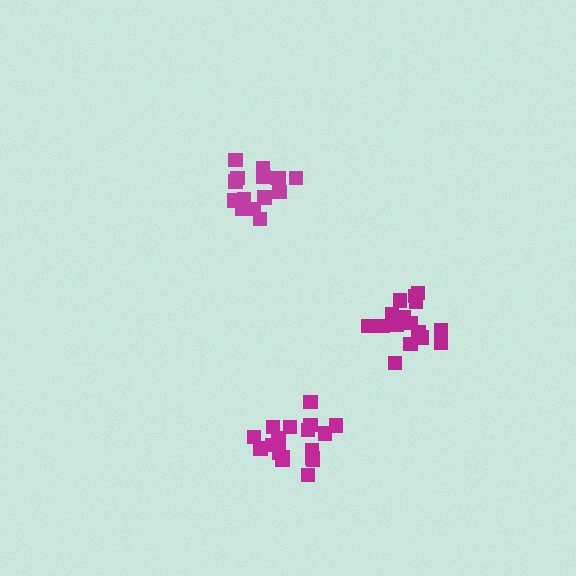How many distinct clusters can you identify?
There are 3 distinct clusters.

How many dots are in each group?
Group 1: 15 dots, Group 2: 16 dots, Group 3: 19 dots (50 total).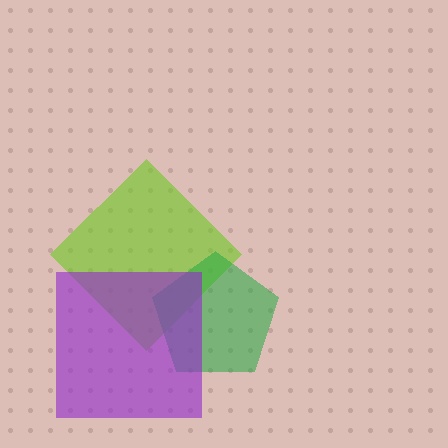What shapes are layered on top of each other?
The layered shapes are: a lime diamond, a green pentagon, a purple square.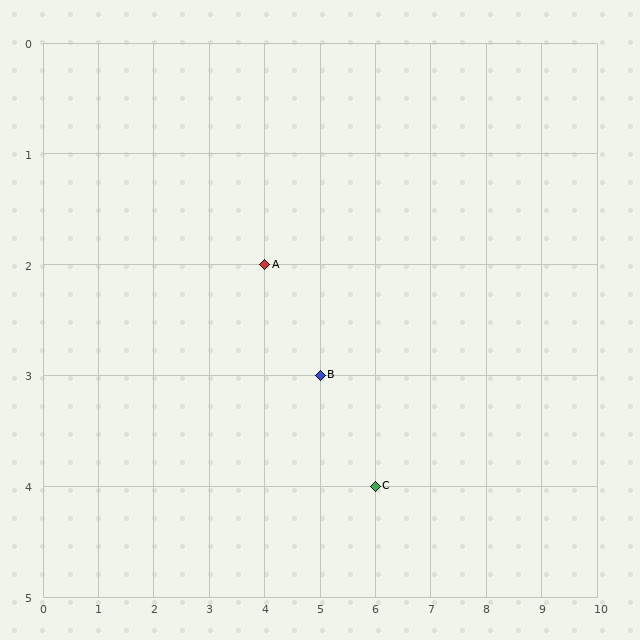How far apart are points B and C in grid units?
Points B and C are 1 column and 1 row apart (about 1.4 grid units diagonally).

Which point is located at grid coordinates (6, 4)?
Point C is at (6, 4).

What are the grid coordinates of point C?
Point C is at grid coordinates (6, 4).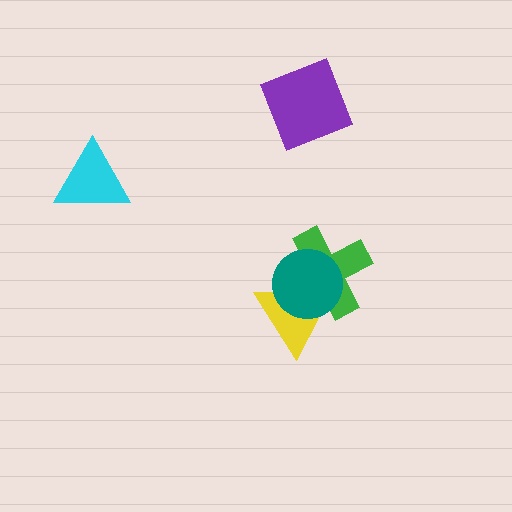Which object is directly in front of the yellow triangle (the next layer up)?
The green cross is directly in front of the yellow triangle.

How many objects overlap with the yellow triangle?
2 objects overlap with the yellow triangle.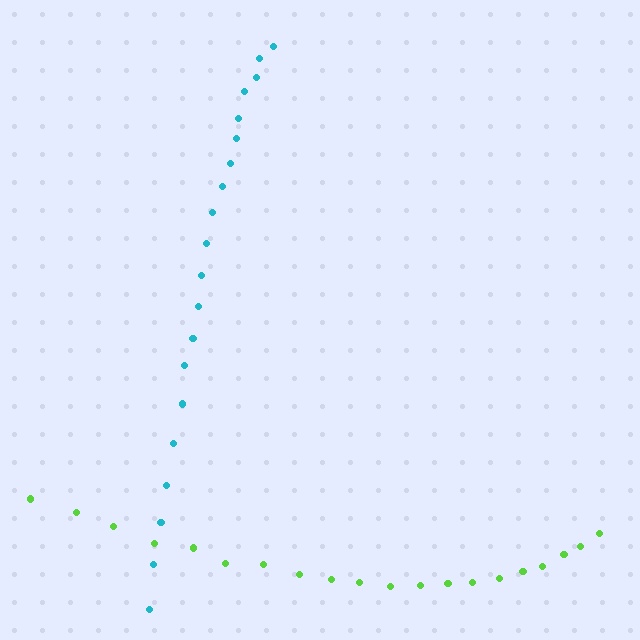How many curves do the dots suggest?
There are 2 distinct paths.